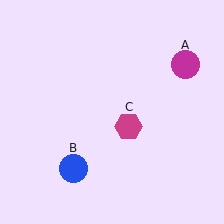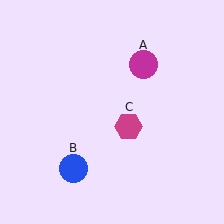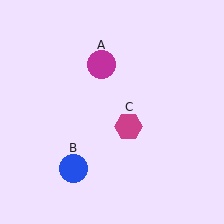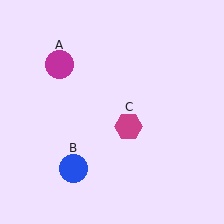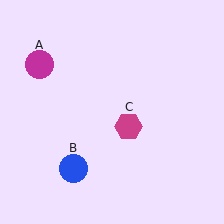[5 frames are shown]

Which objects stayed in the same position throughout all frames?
Blue circle (object B) and magenta hexagon (object C) remained stationary.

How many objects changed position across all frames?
1 object changed position: magenta circle (object A).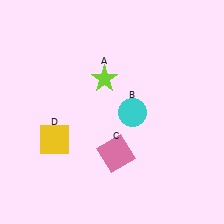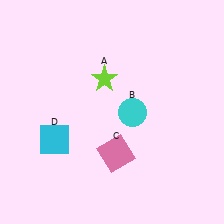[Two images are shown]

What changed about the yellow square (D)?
In Image 1, D is yellow. In Image 2, it changed to cyan.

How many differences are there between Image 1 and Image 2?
There is 1 difference between the two images.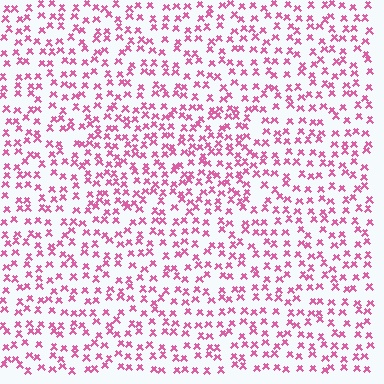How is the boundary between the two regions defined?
The boundary is defined by a change in element density (approximately 1.5x ratio). All elements are the same color, size, and shape.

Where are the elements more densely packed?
The elements are more densely packed inside the rectangle boundary.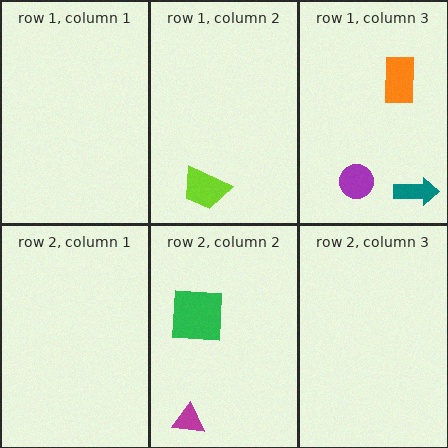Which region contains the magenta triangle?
The row 2, column 2 region.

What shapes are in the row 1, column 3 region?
The orange rectangle, the purple circle, the teal arrow.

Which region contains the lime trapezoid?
The row 1, column 2 region.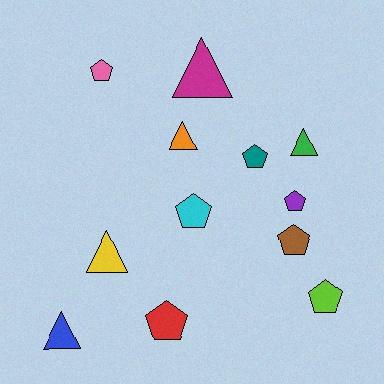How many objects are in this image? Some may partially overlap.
There are 12 objects.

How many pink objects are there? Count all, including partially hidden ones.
There is 1 pink object.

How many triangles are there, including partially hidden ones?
There are 5 triangles.